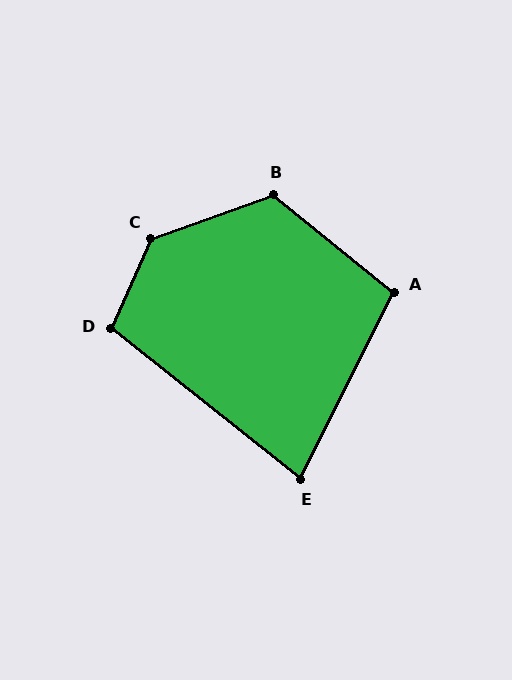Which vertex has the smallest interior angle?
E, at approximately 78 degrees.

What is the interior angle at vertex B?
Approximately 122 degrees (obtuse).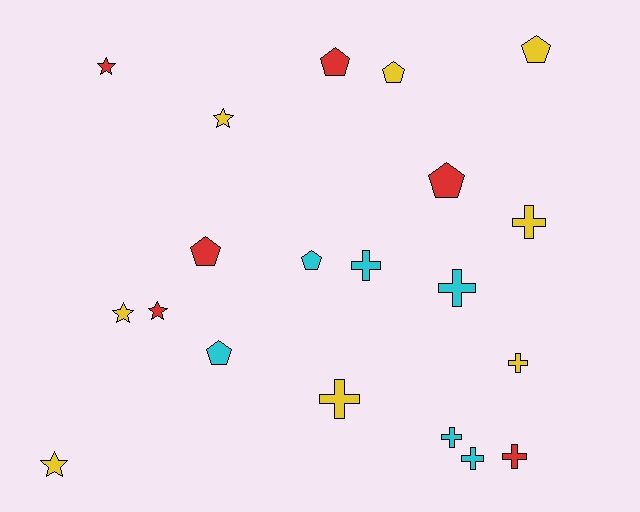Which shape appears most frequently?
Cross, with 8 objects.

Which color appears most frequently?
Yellow, with 8 objects.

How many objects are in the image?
There are 20 objects.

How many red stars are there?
There are 2 red stars.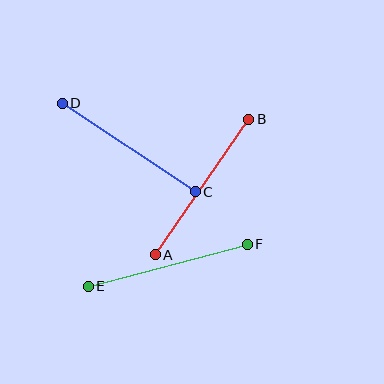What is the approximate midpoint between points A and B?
The midpoint is at approximately (202, 187) pixels.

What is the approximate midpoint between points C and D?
The midpoint is at approximately (129, 148) pixels.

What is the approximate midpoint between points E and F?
The midpoint is at approximately (168, 265) pixels.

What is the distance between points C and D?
The distance is approximately 160 pixels.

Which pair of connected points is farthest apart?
Points E and F are farthest apart.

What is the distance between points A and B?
The distance is approximately 165 pixels.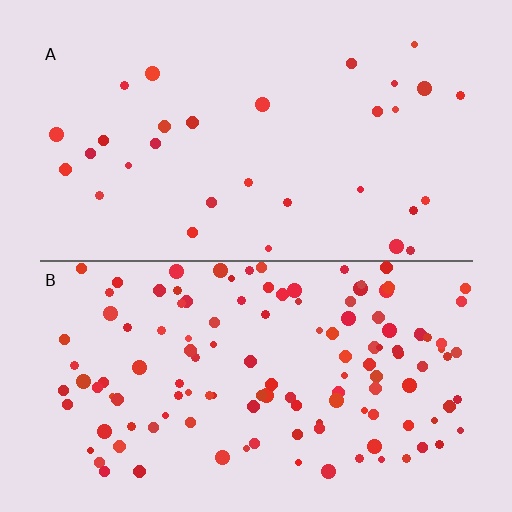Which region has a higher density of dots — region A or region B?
B (the bottom).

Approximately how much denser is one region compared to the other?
Approximately 4.1× — region B over region A.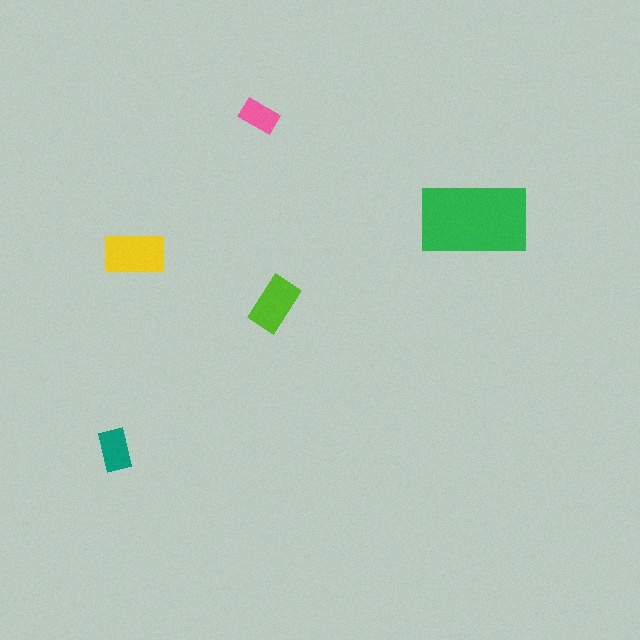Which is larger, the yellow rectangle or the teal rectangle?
The yellow one.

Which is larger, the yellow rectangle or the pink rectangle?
The yellow one.